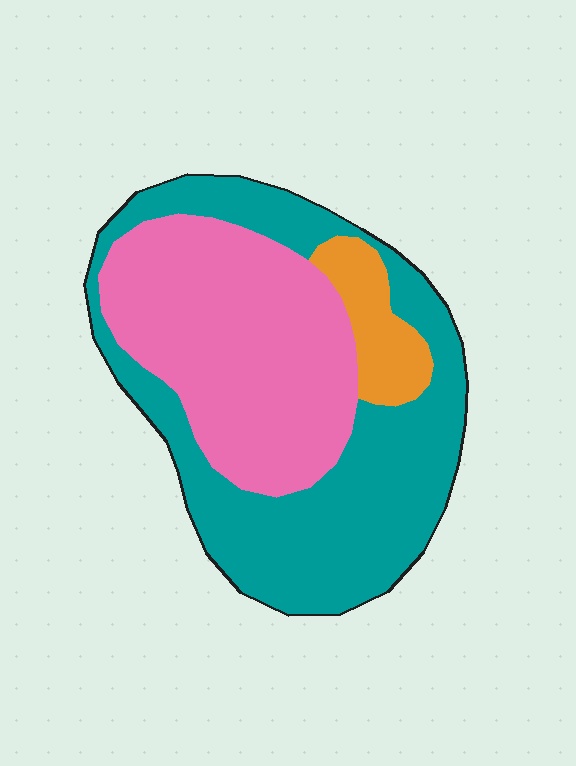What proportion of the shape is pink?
Pink takes up about two fifths (2/5) of the shape.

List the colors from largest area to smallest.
From largest to smallest: teal, pink, orange.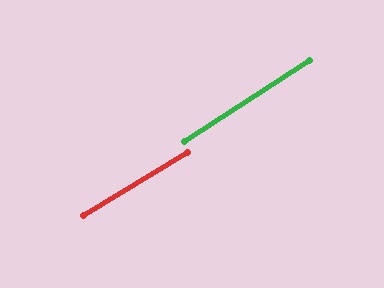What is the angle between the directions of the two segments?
Approximately 2 degrees.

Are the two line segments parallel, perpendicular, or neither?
Parallel — their directions differ by only 2.0°.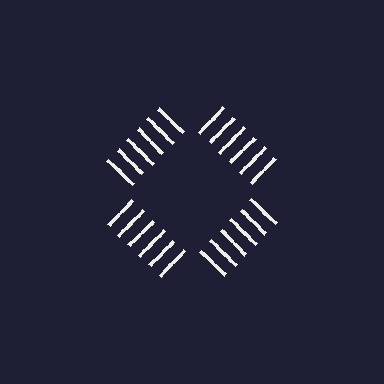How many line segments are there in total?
24 — 6 along each of the 4 edges.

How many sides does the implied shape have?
4 sides — the line-ends trace a square.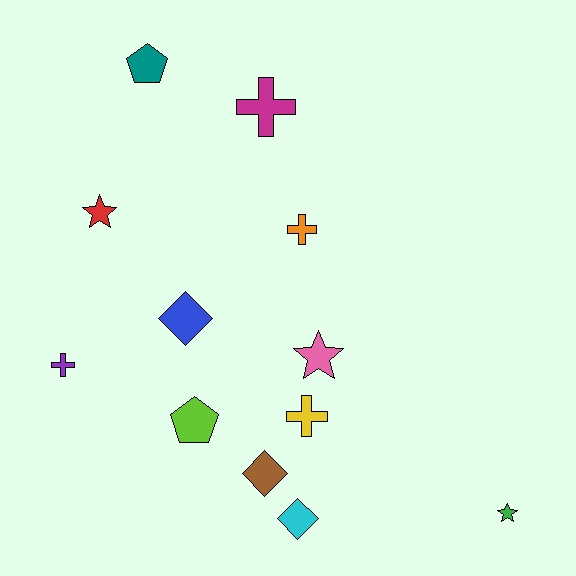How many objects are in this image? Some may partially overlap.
There are 12 objects.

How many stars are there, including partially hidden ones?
There are 3 stars.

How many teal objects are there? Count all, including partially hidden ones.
There is 1 teal object.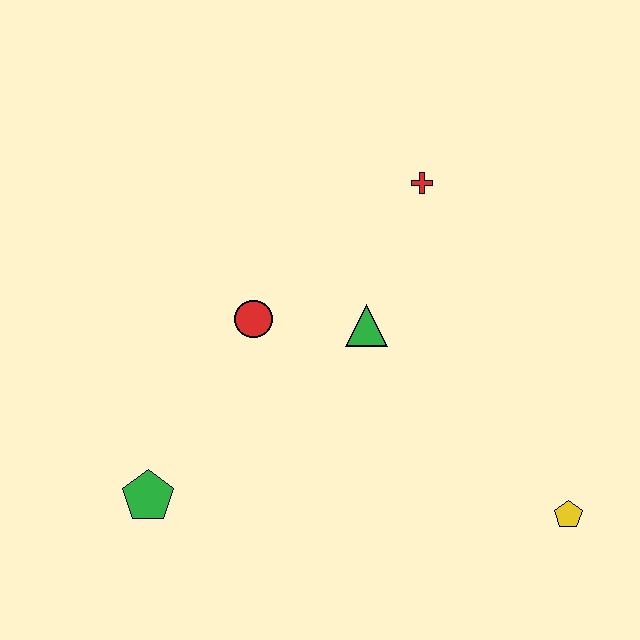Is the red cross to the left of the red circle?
No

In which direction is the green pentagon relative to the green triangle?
The green pentagon is to the left of the green triangle.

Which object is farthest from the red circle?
The yellow pentagon is farthest from the red circle.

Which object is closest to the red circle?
The green triangle is closest to the red circle.